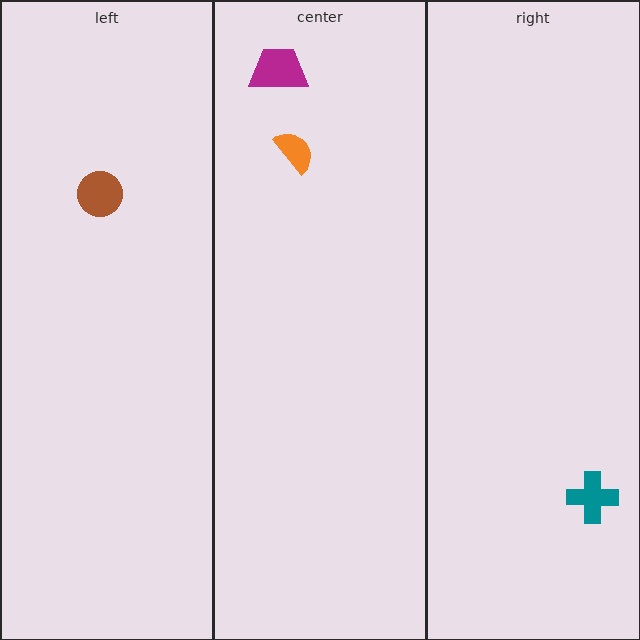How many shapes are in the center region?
2.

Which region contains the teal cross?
The right region.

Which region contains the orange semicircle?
The center region.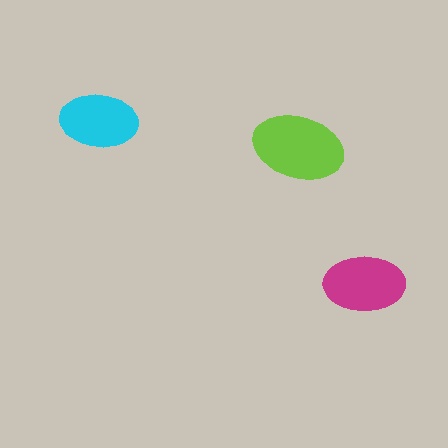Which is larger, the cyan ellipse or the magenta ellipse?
The magenta one.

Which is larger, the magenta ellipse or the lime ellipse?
The lime one.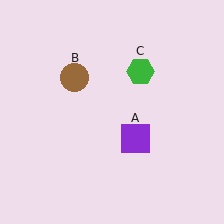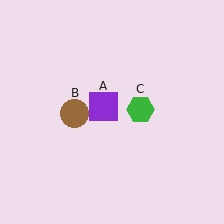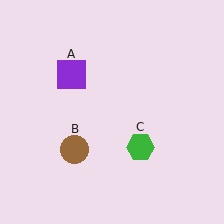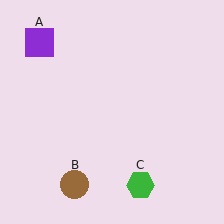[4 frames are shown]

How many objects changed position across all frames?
3 objects changed position: purple square (object A), brown circle (object B), green hexagon (object C).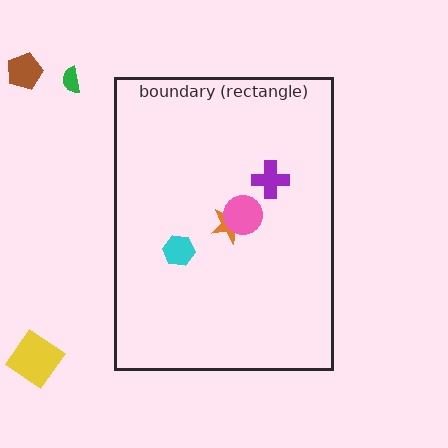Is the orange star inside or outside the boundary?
Inside.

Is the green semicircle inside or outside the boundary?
Outside.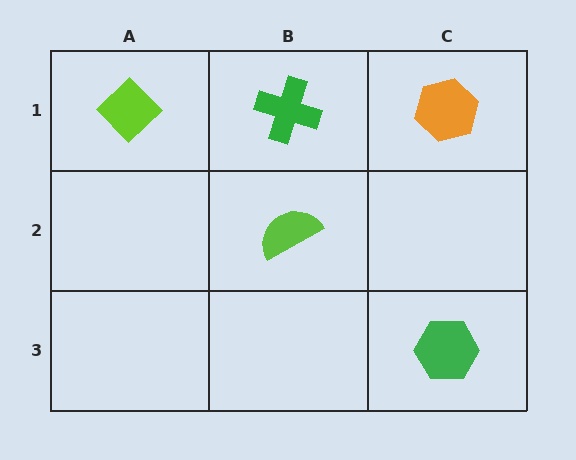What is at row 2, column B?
A lime semicircle.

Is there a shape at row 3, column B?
No, that cell is empty.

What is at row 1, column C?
An orange hexagon.